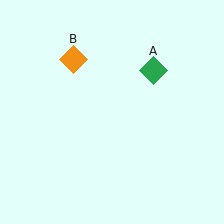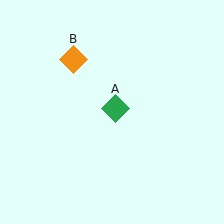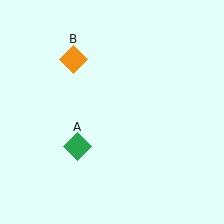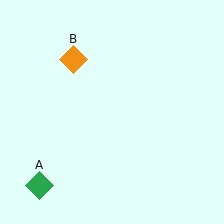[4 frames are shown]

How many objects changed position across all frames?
1 object changed position: green diamond (object A).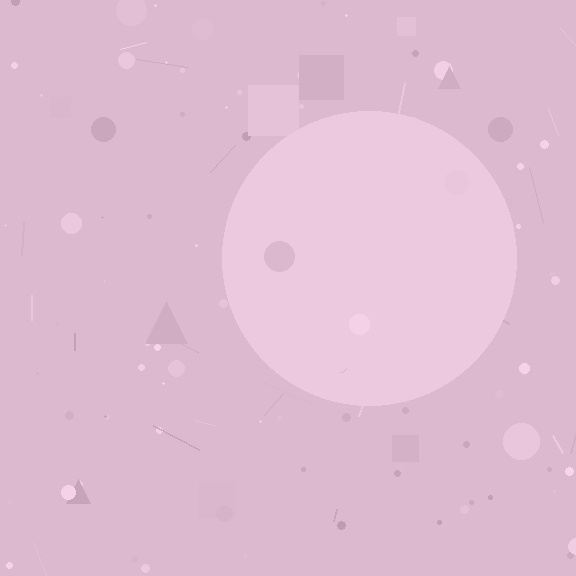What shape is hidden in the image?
A circle is hidden in the image.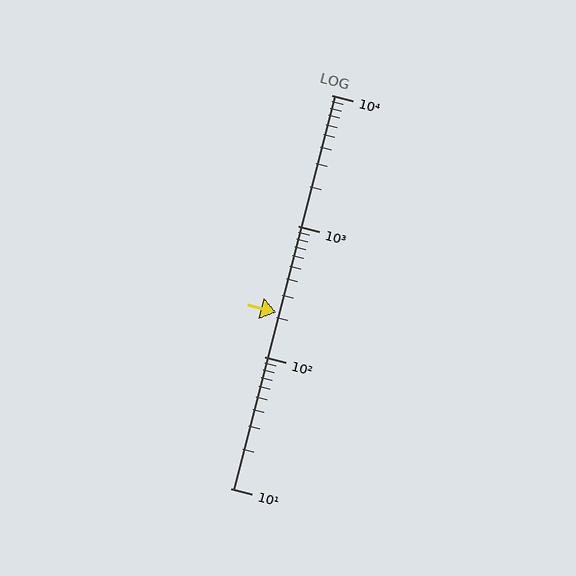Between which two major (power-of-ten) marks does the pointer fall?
The pointer is between 100 and 1000.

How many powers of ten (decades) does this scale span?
The scale spans 3 decades, from 10 to 10000.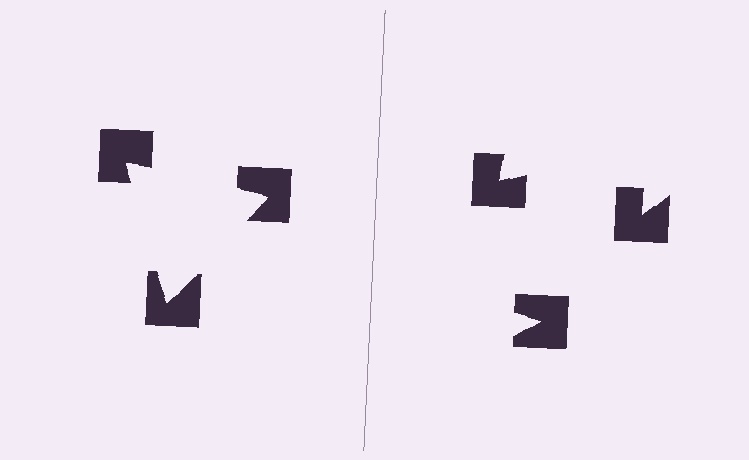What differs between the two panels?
The notched squares are positioned identically on both sides; only the wedge orientations differ. On the left they align to a triangle; on the right they are misaligned.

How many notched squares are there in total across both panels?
6 — 3 on each side.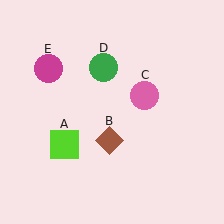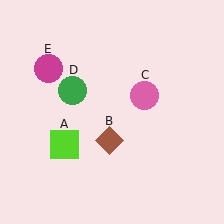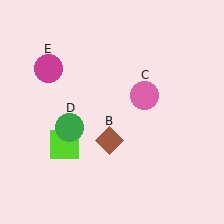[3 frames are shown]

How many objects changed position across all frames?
1 object changed position: green circle (object D).